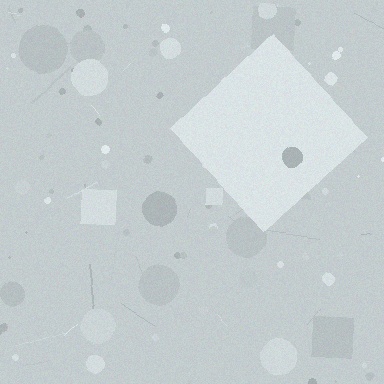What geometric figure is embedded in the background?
A diamond is embedded in the background.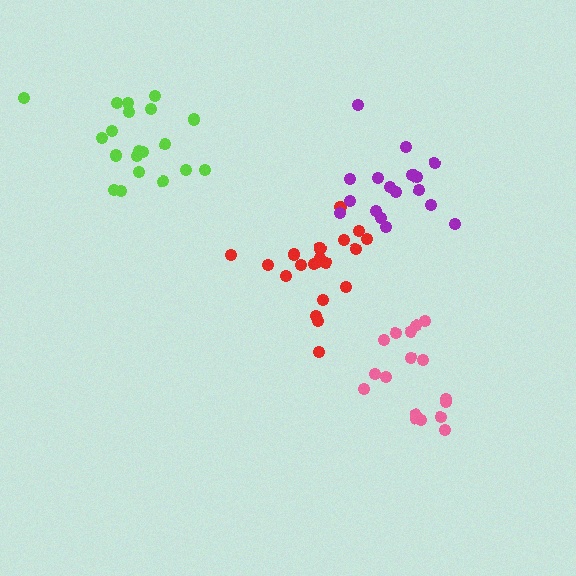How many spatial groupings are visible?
There are 4 spatial groupings.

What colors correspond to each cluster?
The clusters are colored: red, purple, pink, lime.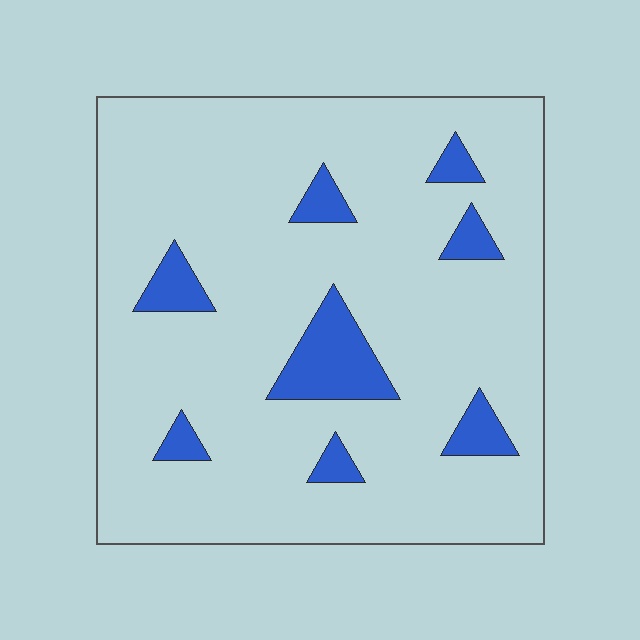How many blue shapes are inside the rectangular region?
8.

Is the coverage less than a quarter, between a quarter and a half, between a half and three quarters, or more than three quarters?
Less than a quarter.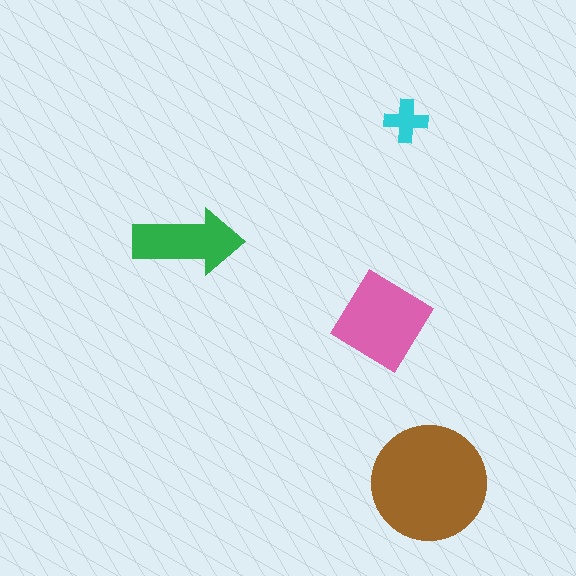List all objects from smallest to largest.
The cyan cross, the green arrow, the pink diamond, the brown circle.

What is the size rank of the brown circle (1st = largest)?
1st.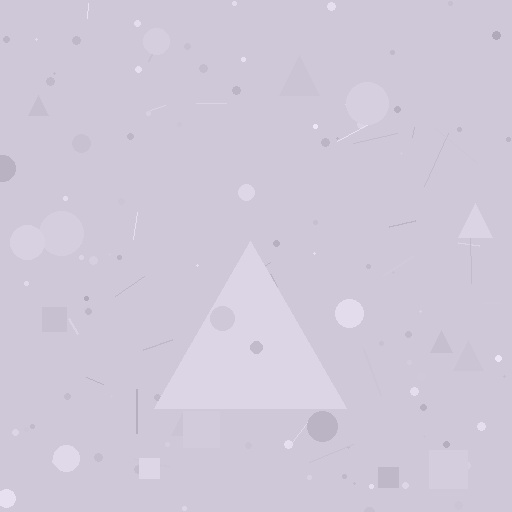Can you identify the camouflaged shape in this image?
The camouflaged shape is a triangle.